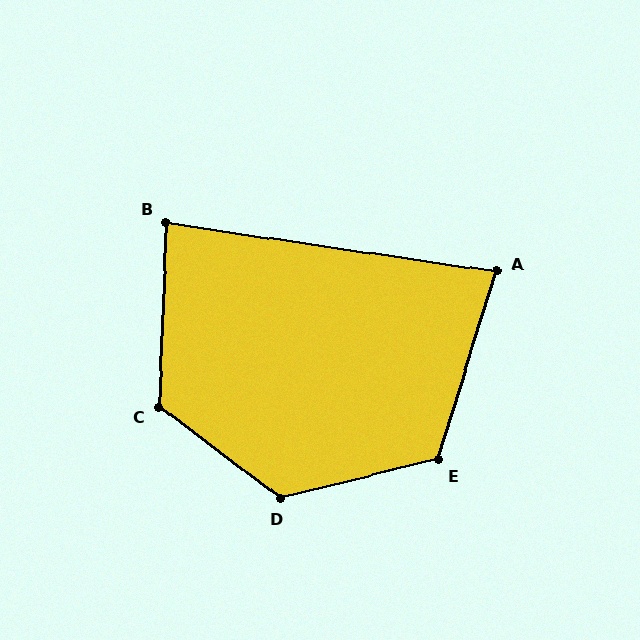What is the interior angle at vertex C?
Approximately 125 degrees (obtuse).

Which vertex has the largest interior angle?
D, at approximately 129 degrees.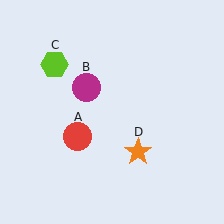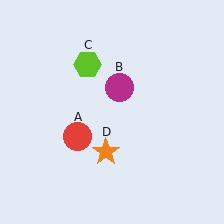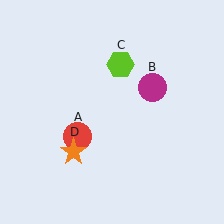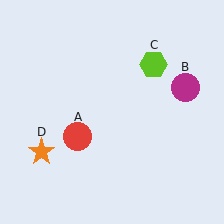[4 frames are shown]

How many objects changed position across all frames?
3 objects changed position: magenta circle (object B), lime hexagon (object C), orange star (object D).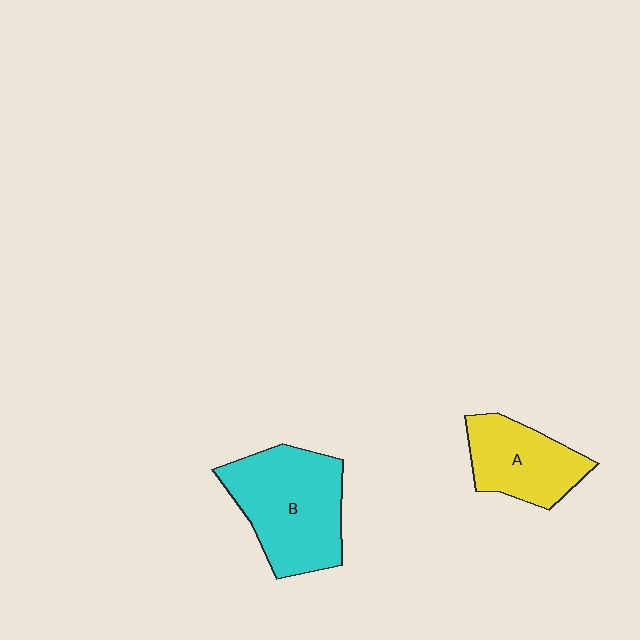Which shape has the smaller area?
Shape A (yellow).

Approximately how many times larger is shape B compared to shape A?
Approximately 1.5 times.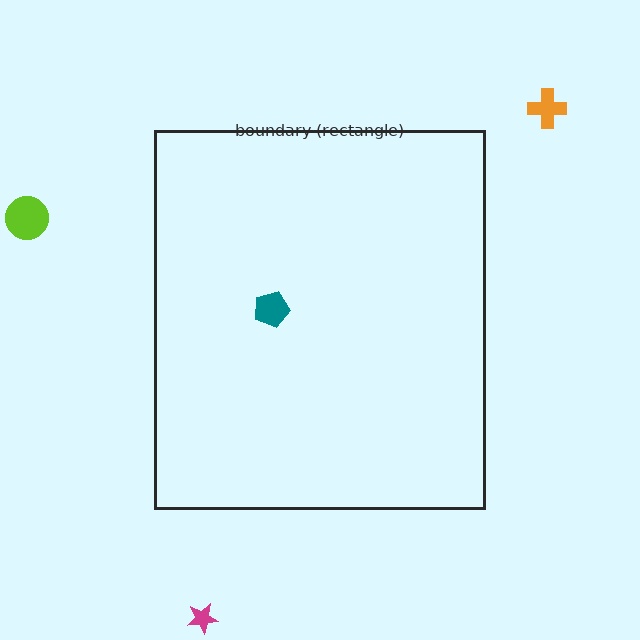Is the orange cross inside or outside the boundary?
Outside.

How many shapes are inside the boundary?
1 inside, 3 outside.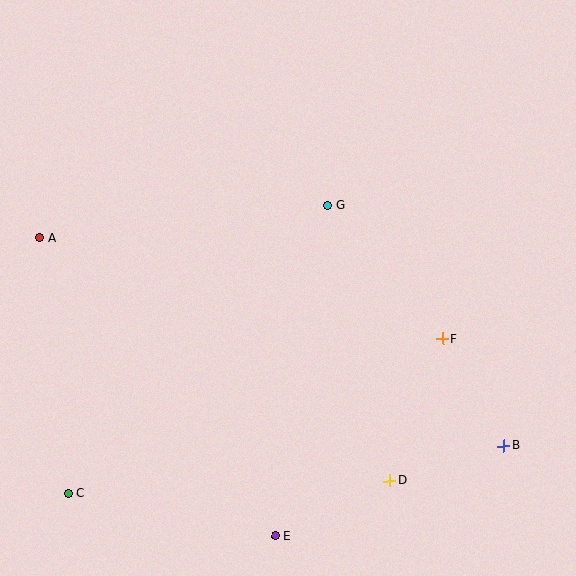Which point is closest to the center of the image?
Point G at (327, 205) is closest to the center.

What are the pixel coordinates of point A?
Point A is at (39, 238).